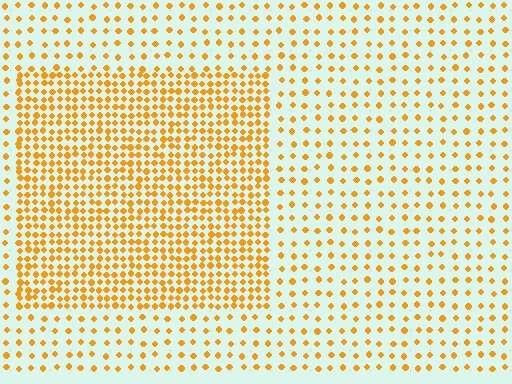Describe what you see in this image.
The image contains small orange elements arranged at two different densities. A rectangle-shaped region is visible where the elements are more densely packed than the surrounding area.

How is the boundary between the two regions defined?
The boundary is defined by a change in element density (approximately 2.5x ratio). All elements are the same color, size, and shape.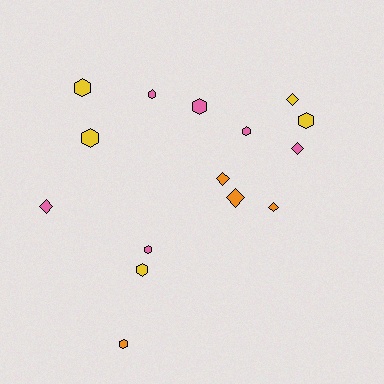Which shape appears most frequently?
Hexagon, with 9 objects.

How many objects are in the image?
There are 15 objects.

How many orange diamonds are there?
There are 3 orange diamonds.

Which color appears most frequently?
Pink, with 6 objects.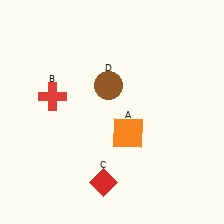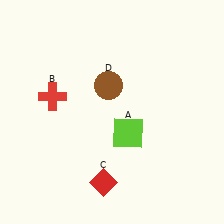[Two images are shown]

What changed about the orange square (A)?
In Image 1, A is orange. In Image 2, it changed to lime.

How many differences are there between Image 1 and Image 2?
There is 1 difference between the two images.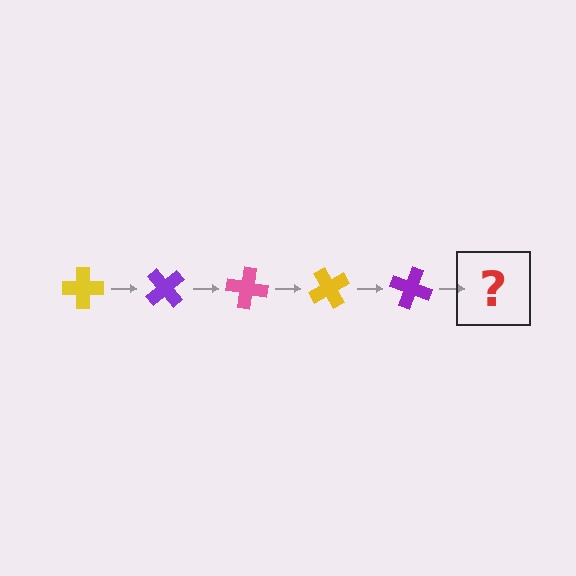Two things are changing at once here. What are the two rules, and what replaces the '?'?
The two rules are that it rotates 50 degrees each step and the color cycles through yellow, purple, and pink. The '?' should be a pink cross, rotated 250 degrees from the start.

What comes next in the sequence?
The next element should be a pink cross, rotated 250 degrees from the start.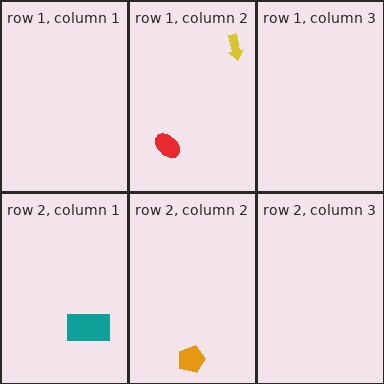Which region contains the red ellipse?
The row 1, column 2 region.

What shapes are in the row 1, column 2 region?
The yellow arrow, the red ellipse.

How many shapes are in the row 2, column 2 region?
1.